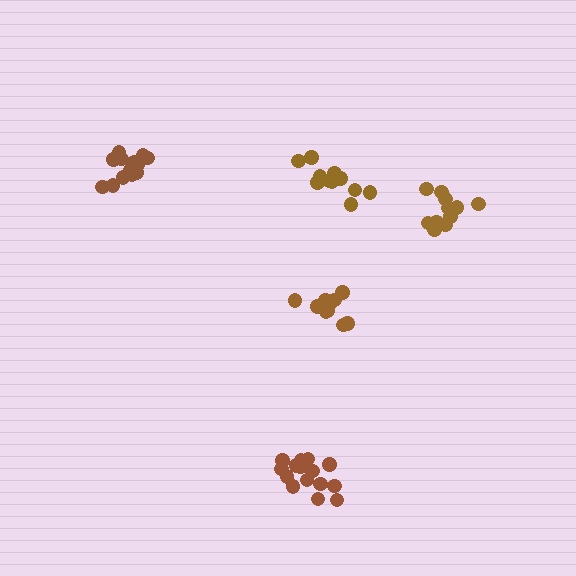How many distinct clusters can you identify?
There are 5 distinct clusters.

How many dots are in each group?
Group 1: 10 dots, Group 2: 11 dots, Group 3: 14 dots, Group 4: 16 dots, Group 5: 11 dots (62 total).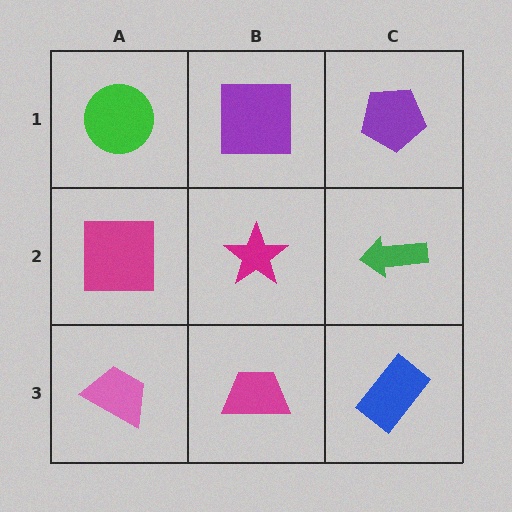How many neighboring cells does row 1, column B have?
3.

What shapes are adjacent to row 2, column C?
A purple pentagon (row 1, column C), a blue rectangle (row 3, column C), a magenta star (row 2, column B).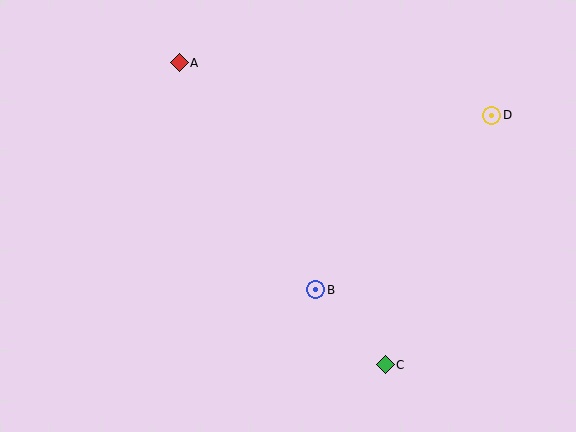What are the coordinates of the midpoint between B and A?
The midpoint between B and A is at (247, 176).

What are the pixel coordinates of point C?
Point C is at (385, 365).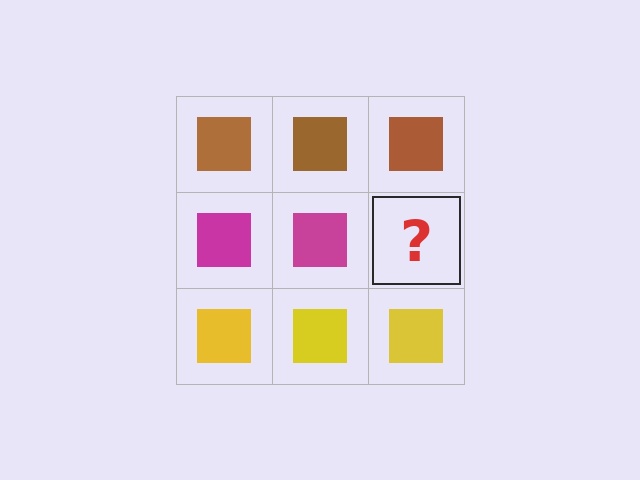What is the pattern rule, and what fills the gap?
The rule is that each row has a consistent color. The gap should be filled with a magenta square.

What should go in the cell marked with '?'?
The missing cell should contain a magenta square.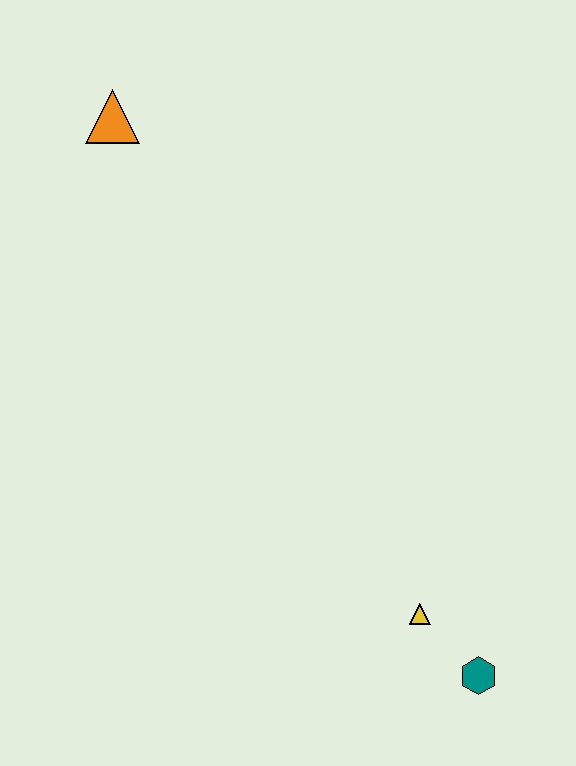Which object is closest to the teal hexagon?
The yellow triangle is closest to the teal hexagon.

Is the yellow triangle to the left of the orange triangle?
No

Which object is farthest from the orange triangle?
The teal hexagon is farthest from the orange triangle.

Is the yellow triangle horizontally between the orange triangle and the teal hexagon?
Yes